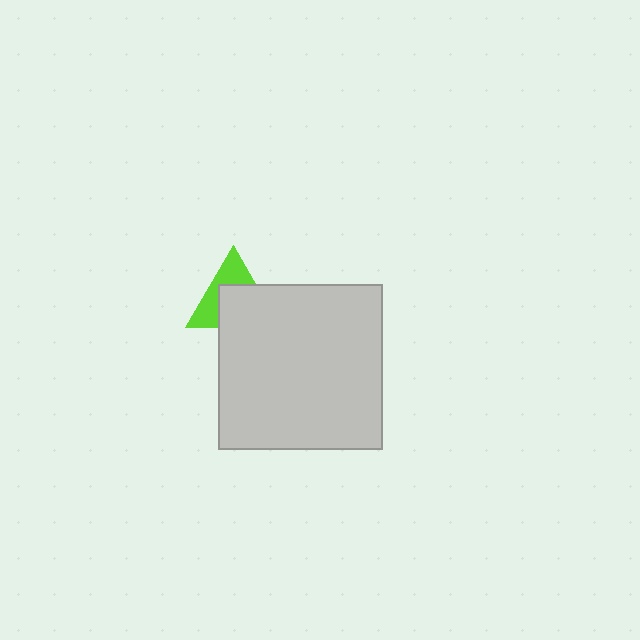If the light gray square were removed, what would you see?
You would see the complete lime triangle.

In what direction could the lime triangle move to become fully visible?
The lime triangle could move up. That would shift it out from behind the light gray square entirely.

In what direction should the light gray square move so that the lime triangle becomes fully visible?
The light gray square should move down. That is the shortest direction to clear the overlap and leave the lime triangle fully visible.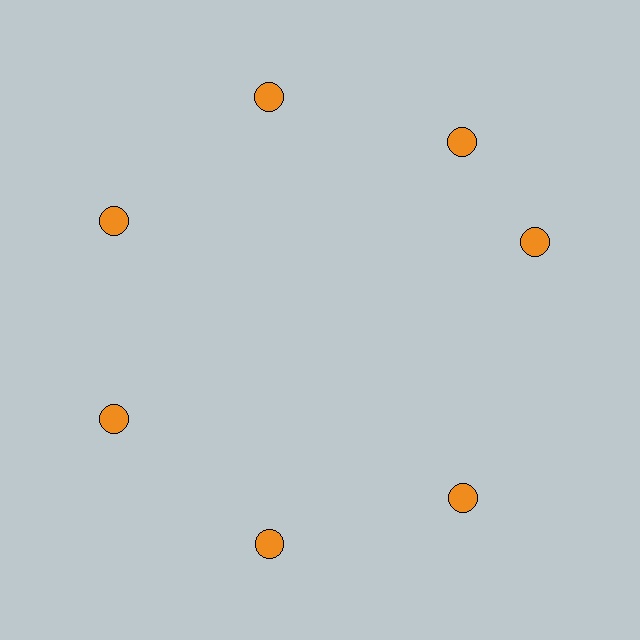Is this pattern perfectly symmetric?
No. The 7 orange circles are arranged in a ring, but one element near the 3 o'clock position is rotated out of alignment along the ring, breaking the 7-fold rotational symmetry.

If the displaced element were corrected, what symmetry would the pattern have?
It would have 7-fold rotational symmetry — the pattern would map onto itself every 51 degrees.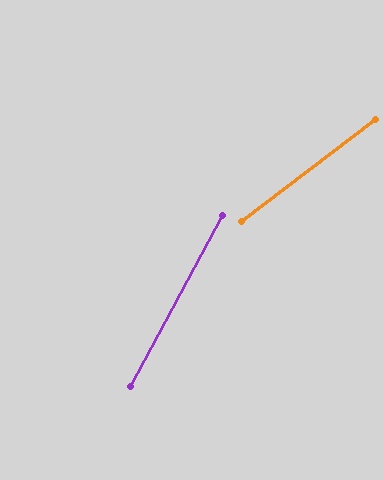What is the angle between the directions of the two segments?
Approximately 24 degrees.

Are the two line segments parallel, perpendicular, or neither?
Neither parallel nor perpendicular — they differ by about 24°.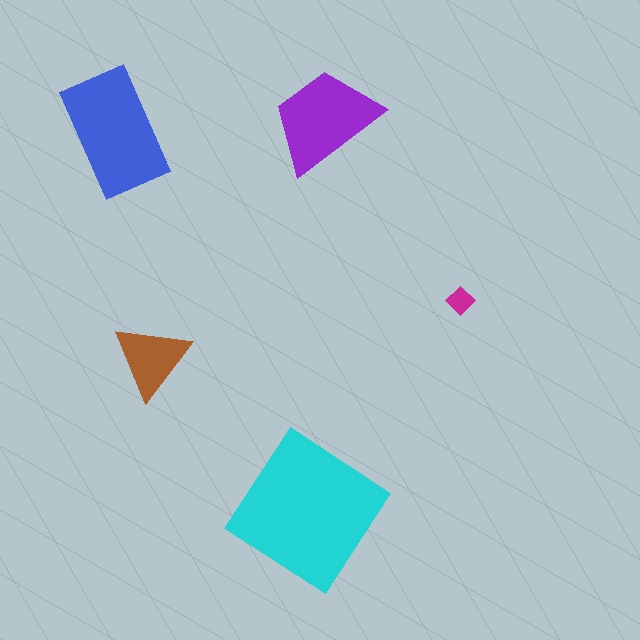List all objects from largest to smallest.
The cyan diamond, the blue rectangle, the purple trapezoid, the brown triangle, the magenta diamond.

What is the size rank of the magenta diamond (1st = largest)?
5th.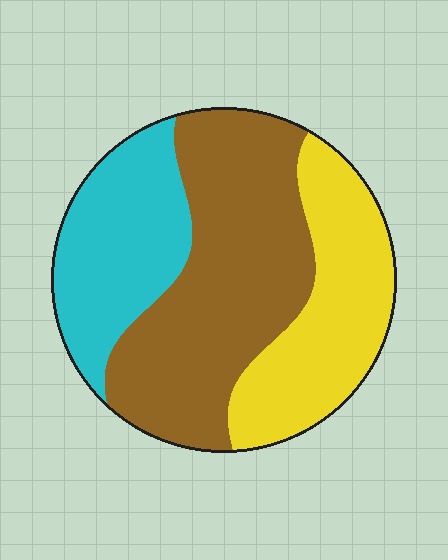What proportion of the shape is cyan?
Cyan takes up between a quarter and a half of the shape.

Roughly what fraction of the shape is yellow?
Yellow covers around 30% of the shape.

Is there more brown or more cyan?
Brown.